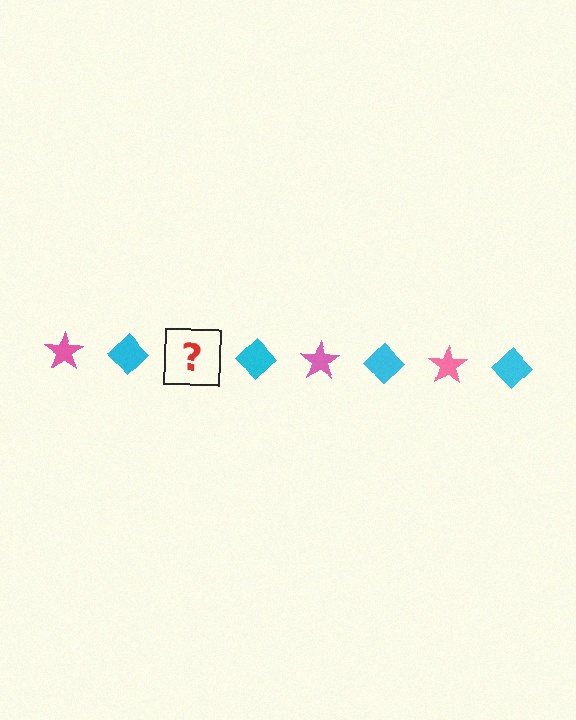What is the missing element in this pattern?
The missing element is a pink star.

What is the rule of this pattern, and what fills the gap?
The rule is that the pattern alternates between pink star and cyan diamond. The gap should be filled with a pink star.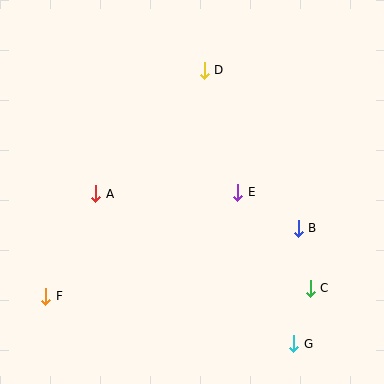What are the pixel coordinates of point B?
Point B is at (298, 228).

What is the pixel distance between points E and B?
The distance between E and B is 71 pixels.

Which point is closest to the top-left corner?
Point D is closest to the top-left corner.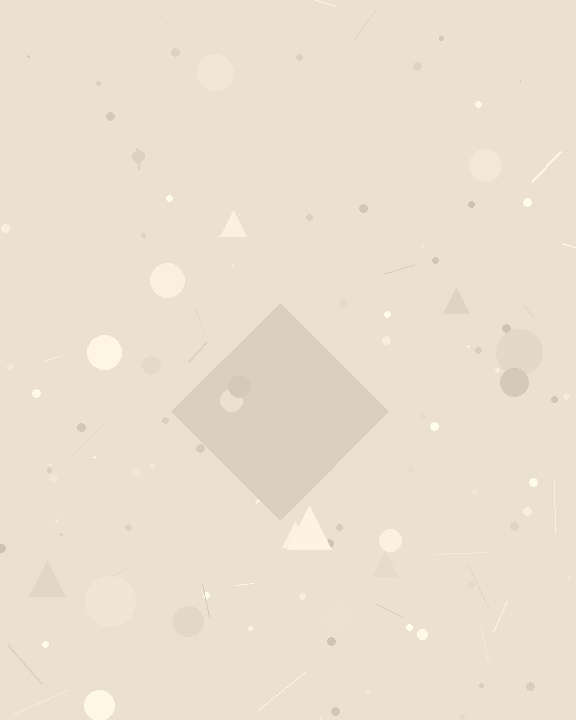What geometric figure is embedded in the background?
A diamond is embedded in the background.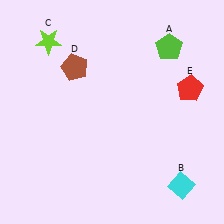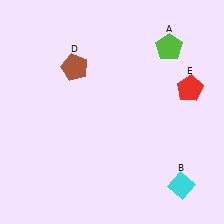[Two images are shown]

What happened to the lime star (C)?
The lime star (C) was removed in Image 2. It was in the top-left area of Image 1.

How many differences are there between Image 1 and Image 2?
There is 1 difference between the two images.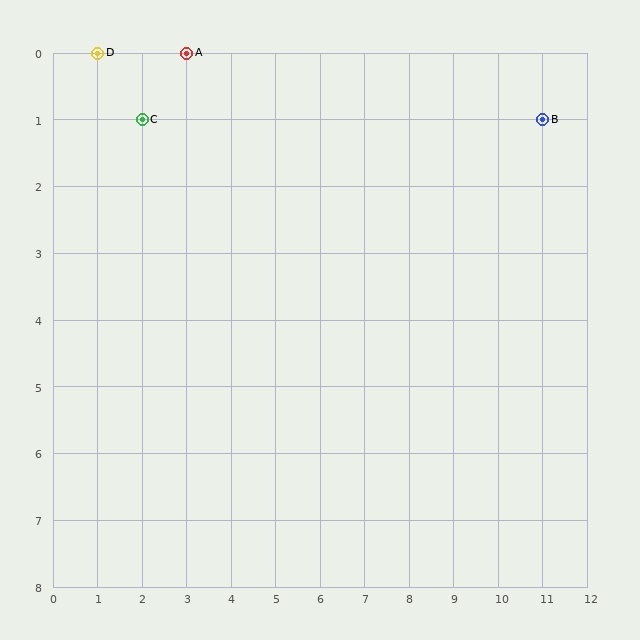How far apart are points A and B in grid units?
Points A and B are 8 columns and 1 row apart (about 8.1 grid units diagonally).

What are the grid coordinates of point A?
Point A is at grid coordinates (3, 0).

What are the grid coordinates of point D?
Point D is at grid coordinates (1, 0).